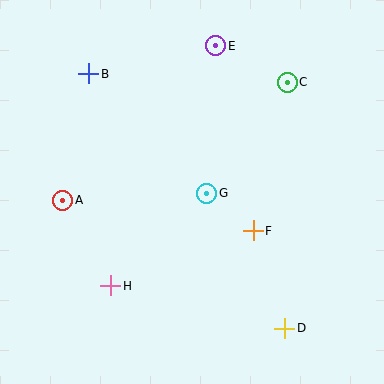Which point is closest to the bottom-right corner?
Point D is closest to the bottom-right corner.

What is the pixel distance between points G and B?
The distance between G and B is 168 pixels.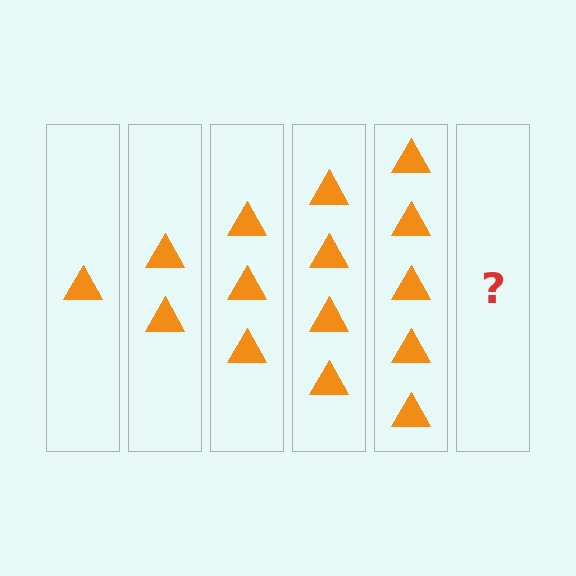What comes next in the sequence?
The next element should be 6 triangles.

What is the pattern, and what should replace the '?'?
The pattern is that each step adds one more triangle. The '?' should be 6 triangles.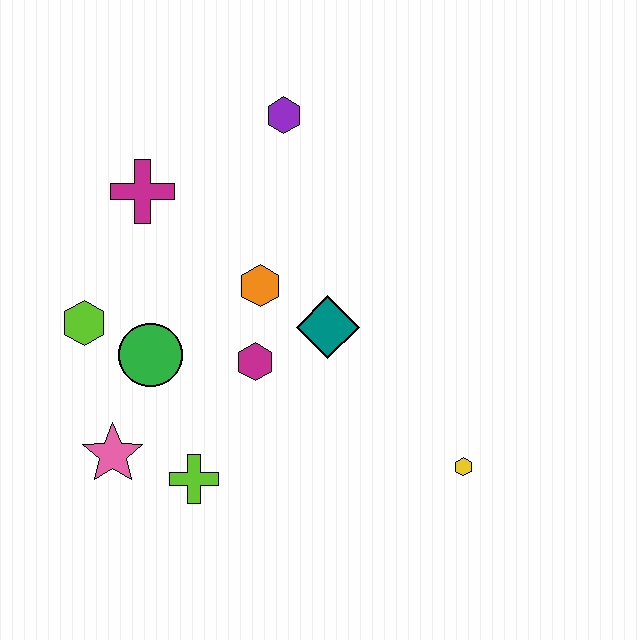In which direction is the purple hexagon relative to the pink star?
The purple hexagon is above the pink star.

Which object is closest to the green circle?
The lime hexagon is closest to the green circle.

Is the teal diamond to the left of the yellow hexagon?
Yes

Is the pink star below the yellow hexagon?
No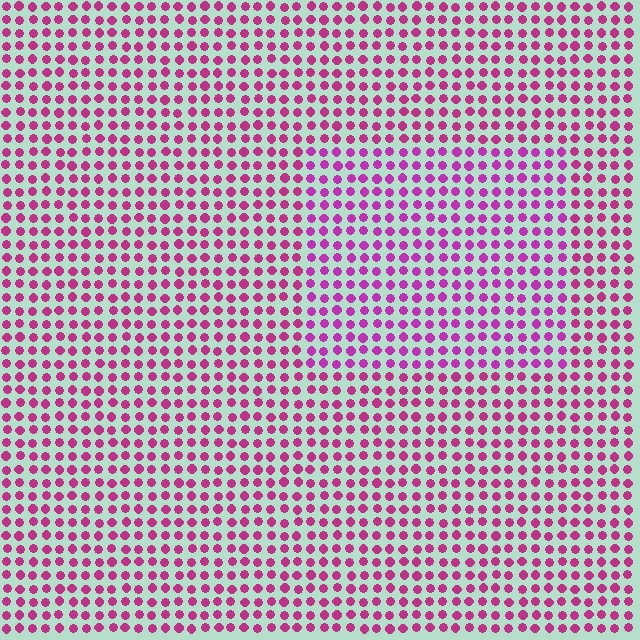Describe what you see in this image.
The image is filled with small magenta elements in a uniform arrangement. A rectangle-shaped region is visible where the elements are tinted to a slightly different hue, forming a subtle color boundary.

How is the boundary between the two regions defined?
The boundary is defined purely by a slight shift in hue (about 19 degrees). Spacing, size, and orientation are identical on both sides.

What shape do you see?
I see a rectangle.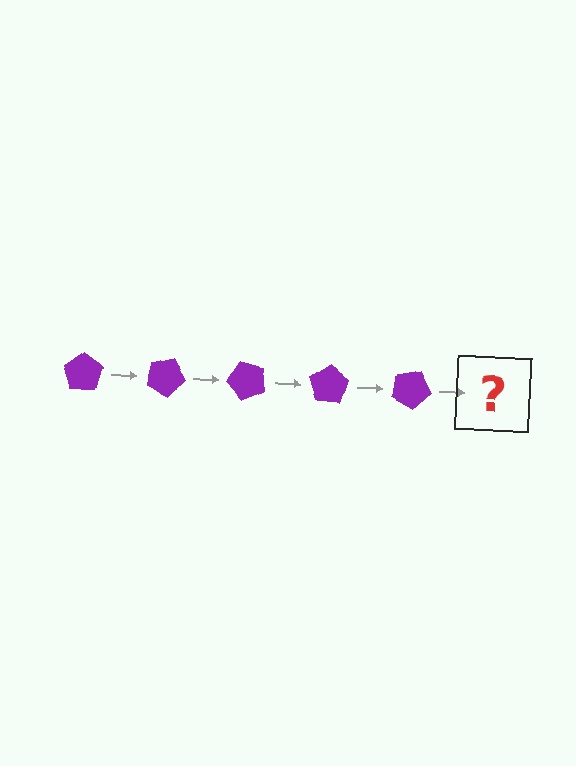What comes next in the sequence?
The next element should be a purple pentagon rotated 125 degrees.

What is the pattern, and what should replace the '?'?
The pattern is that the pentagon rotates 25 degrees each step. The '?' should be a purple pentagon rotated 125 degrees.